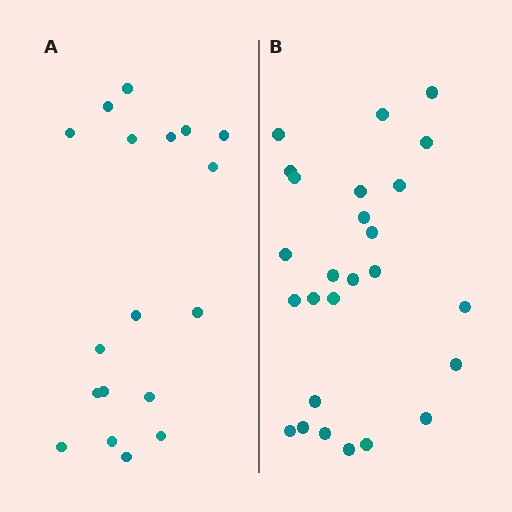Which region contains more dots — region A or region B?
Region B (the right region) has more dots.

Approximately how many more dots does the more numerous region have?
Region B has roughly 8 or so more dots than region A.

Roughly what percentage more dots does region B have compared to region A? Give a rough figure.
About 45% more.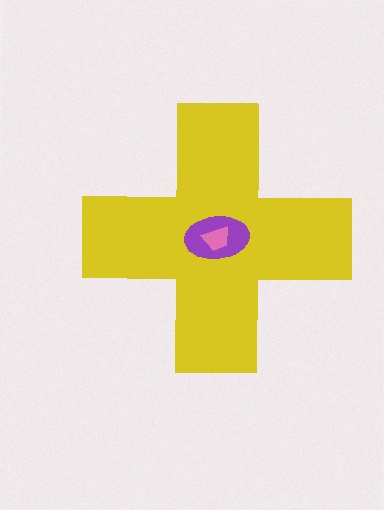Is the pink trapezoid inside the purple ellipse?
Yes.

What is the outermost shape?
The yellow cross.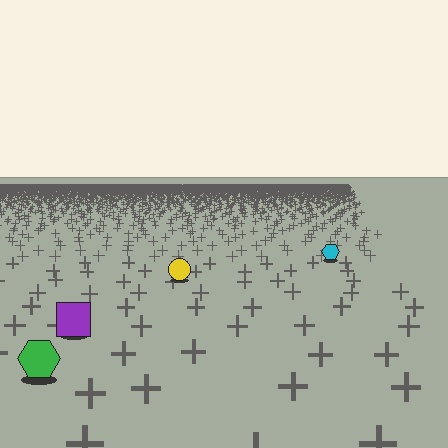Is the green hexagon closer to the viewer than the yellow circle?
Yes. The green hexagon is closer — you can tell from the texture gradient: the ground texture is coarser near it.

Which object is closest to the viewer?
The green hexagon is closest. The texture marks near it are larger and more spread out.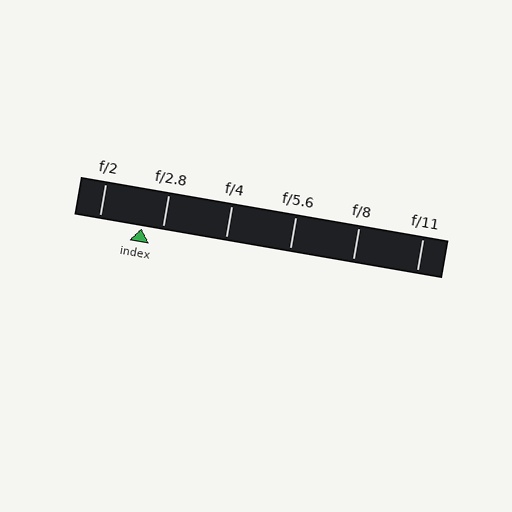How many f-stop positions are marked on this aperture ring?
There are 6 f-stop positions marked.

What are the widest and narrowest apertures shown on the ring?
The widest aperture shown is f/2 and the narrowest is f/11.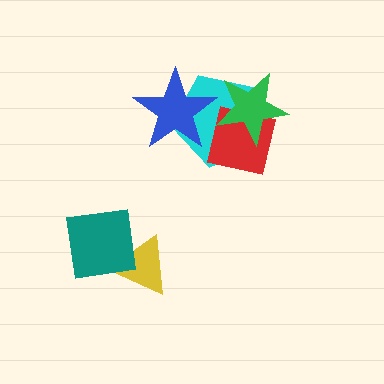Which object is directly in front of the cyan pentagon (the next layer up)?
The blue star is directly in front of the cyan pentagon.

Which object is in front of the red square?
The green star is in front of the red square.